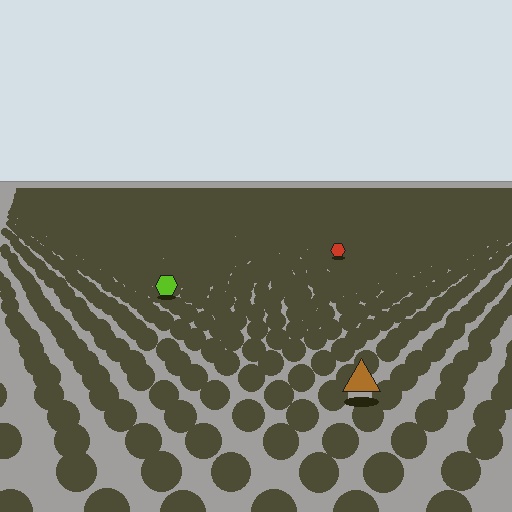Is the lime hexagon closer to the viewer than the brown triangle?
No. The brown triangle is closer — you can tell from the texture gradient: the ground texture is coarser near it.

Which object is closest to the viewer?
The brown triangle is closest. The texture marks near it are larger and more spread out.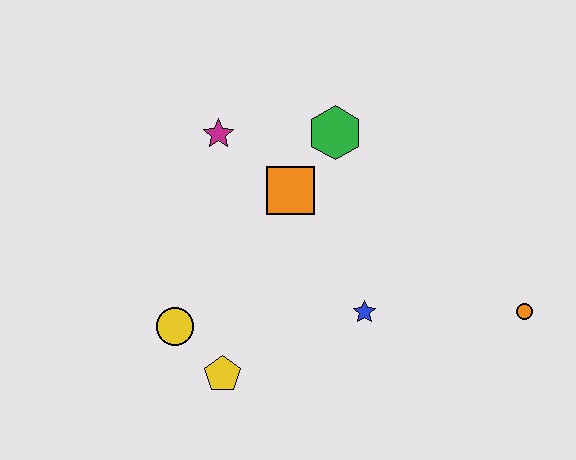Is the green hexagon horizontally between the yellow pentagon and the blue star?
Yes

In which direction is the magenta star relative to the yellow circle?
The magenta star is above the yellow circle.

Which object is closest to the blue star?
The orange square is closest to the blue star.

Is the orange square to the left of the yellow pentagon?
No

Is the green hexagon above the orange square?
Yes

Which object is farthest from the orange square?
The orange circle is farthest from the orange square.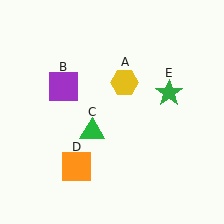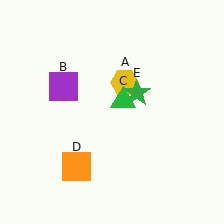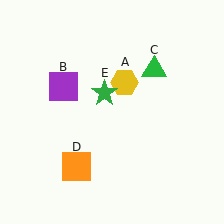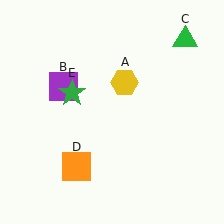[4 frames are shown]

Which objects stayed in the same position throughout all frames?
Yellow hexagon (object A) and purple square (object B) and orange square (object D) remained stationary.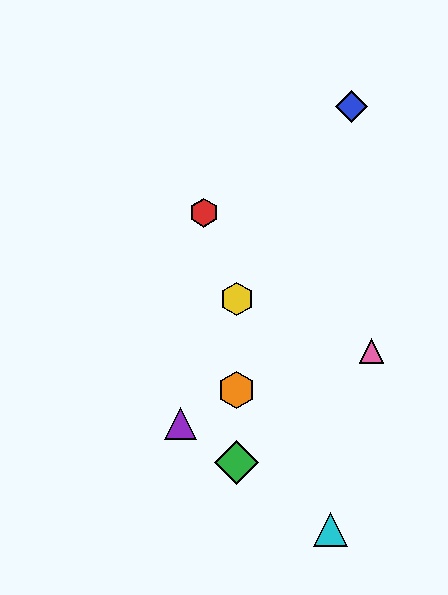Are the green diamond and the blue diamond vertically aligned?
No, the green diamond is at x≈237 and the blue diamond is at x≈351.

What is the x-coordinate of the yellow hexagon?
The yellow hexagon is at x≈237.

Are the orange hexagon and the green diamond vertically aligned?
Yes, both are at x≈237.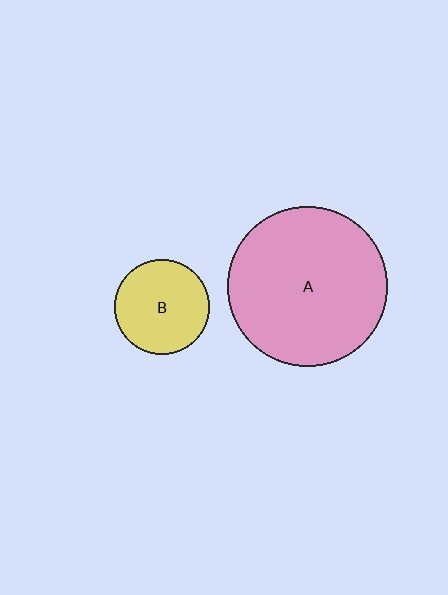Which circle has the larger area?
Circle A (pink).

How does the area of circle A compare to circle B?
Approximately 2.9 times.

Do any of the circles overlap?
No, none of the circles overlap.